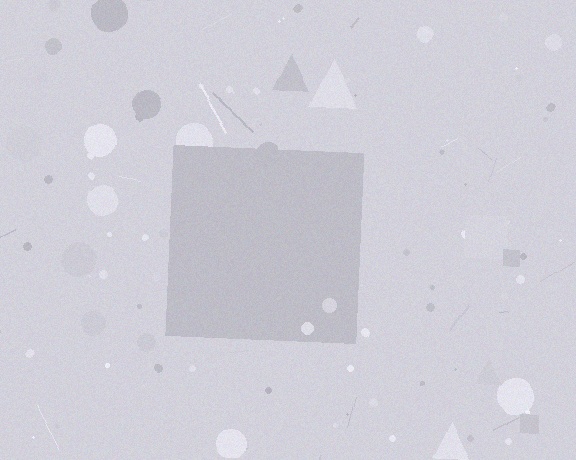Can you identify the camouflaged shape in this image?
The camouflaged shape is a square.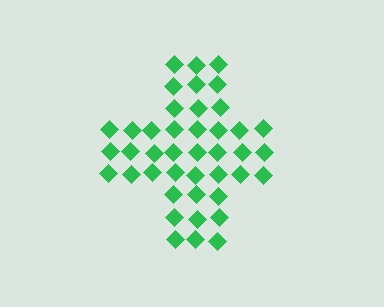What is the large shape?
The large shape is a cross.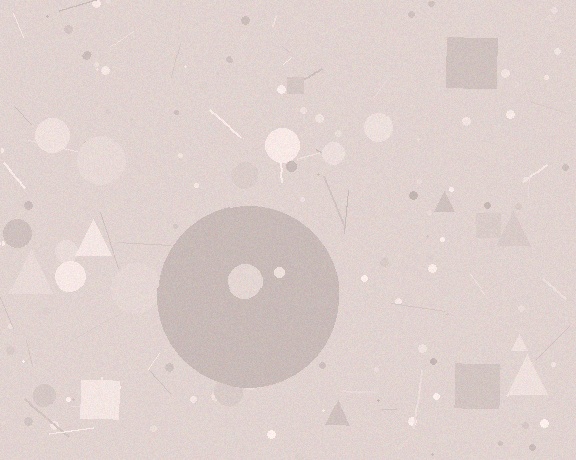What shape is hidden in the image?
A circle is hidden in the image.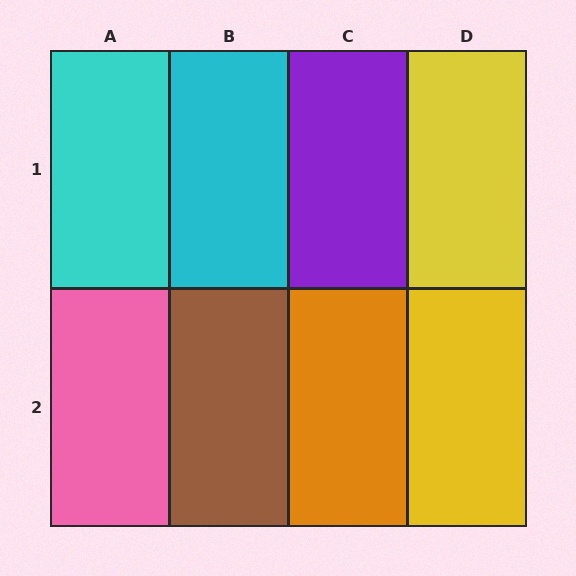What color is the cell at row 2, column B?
Brown.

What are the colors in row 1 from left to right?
Cyan, cyan, purple, yellow.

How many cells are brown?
1 cell is brown.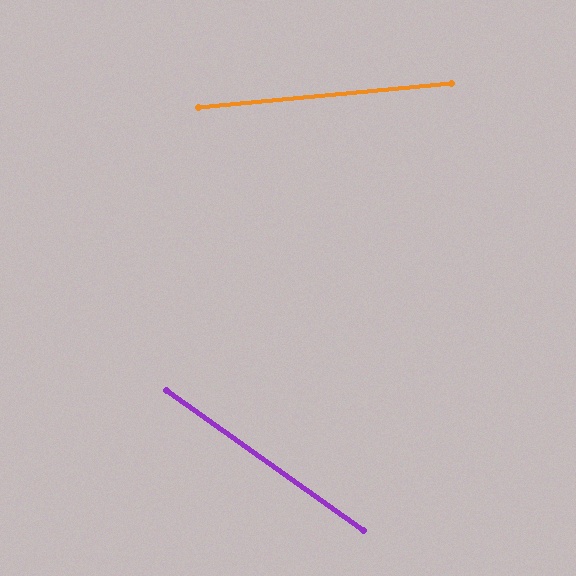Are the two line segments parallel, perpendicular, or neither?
Neither parallel nor perpendicular — they differ by about 41°.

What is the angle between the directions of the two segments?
Approximately 41 degrees.